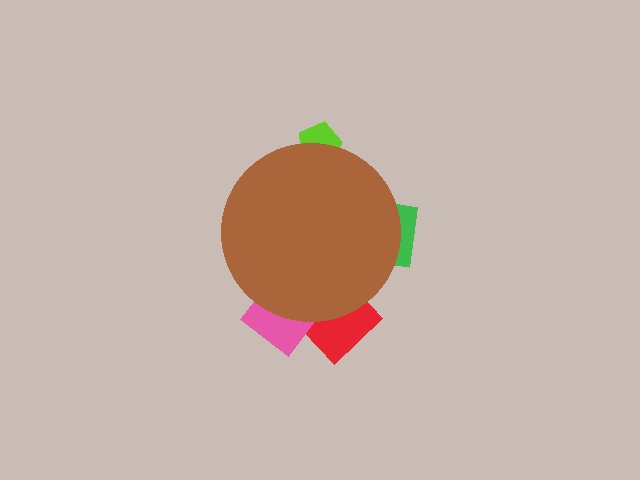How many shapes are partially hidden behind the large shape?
4 shapes are partially hidden.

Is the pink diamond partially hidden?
Yes, the pink diamond is partially hidden behind the brown circle.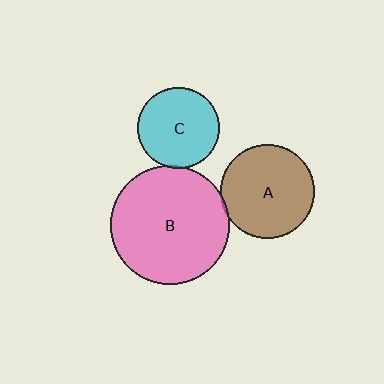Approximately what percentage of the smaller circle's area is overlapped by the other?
Approximately 5%.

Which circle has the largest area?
Circle B (pink).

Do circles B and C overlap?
Yes.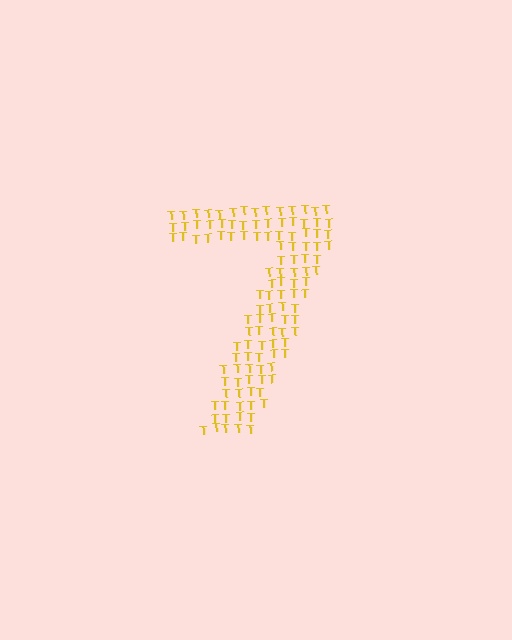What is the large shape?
The large shape is the digit 7.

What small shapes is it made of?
It is made of small letter T's.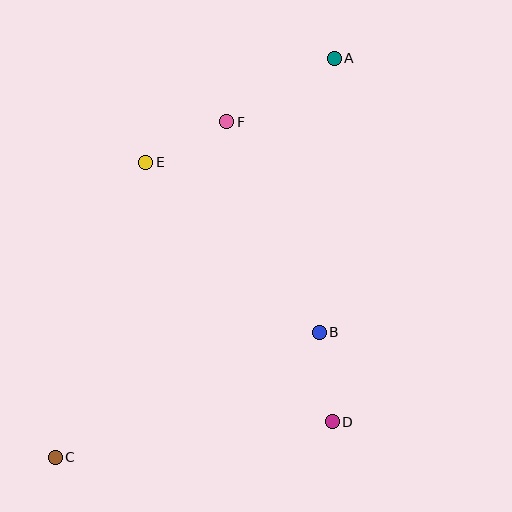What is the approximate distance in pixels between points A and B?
The distance between A and B is approximately 274 pixels.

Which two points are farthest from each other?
Points A and C are farthest from each other.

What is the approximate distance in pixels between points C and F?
The distance between C and F is approximately 377 pixels.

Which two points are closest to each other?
Points E and F are closest to each other.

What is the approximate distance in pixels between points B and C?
The distance between B and C is approximately 292 pixels.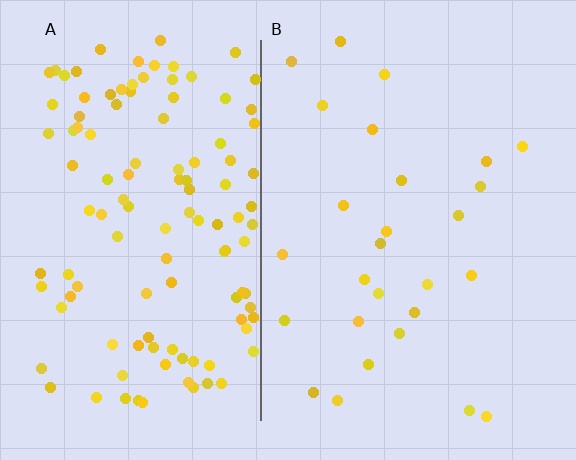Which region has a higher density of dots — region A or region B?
A (the left).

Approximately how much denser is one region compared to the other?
Approximately 4.5× — region A over region B.